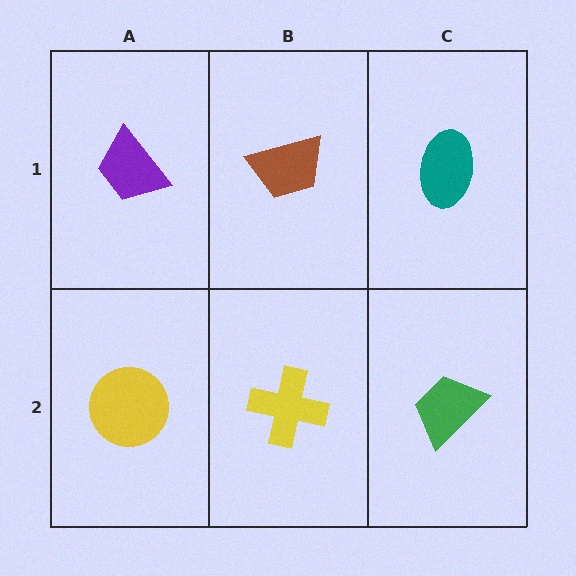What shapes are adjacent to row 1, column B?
A yellow cross (row 2, column B), a purple trapezoid (row 1, column A), a teal ellipse (row 1, column C).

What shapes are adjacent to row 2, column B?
A brown trapezoid (row 1, column B), a yellow circle (row 2, column A), a green trapezoid (row 2, column C).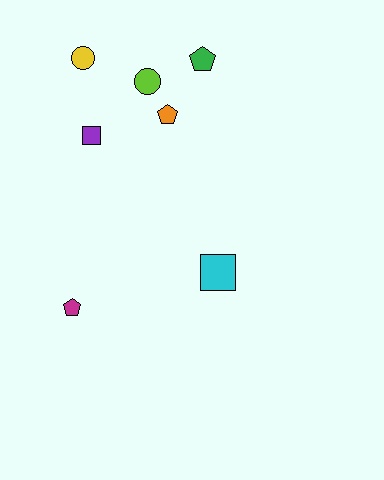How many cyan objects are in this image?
There is 1 cyan object.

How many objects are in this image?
There are 7 objects.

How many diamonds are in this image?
There are no diamonds.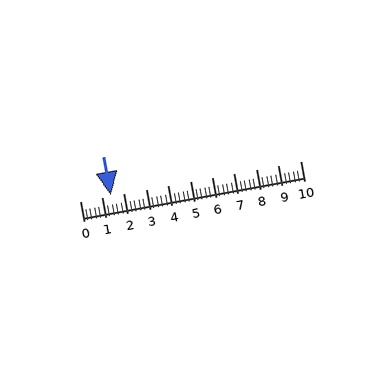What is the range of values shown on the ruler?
The ruler shows values from 0 to 10.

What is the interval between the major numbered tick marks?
The major tick marks are spaced 1 units apart.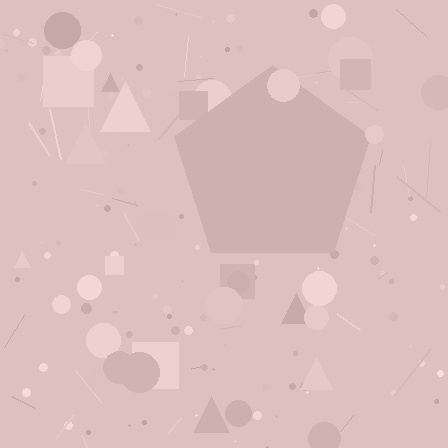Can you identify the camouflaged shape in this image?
The camouflaged shape is a pentagon.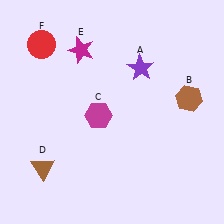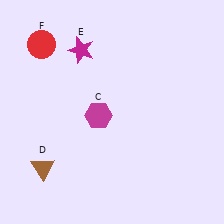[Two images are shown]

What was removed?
The brown hexagon (B), the purple star (A) were removed in Image 2.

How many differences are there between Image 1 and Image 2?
There are 2 differences between the two images.